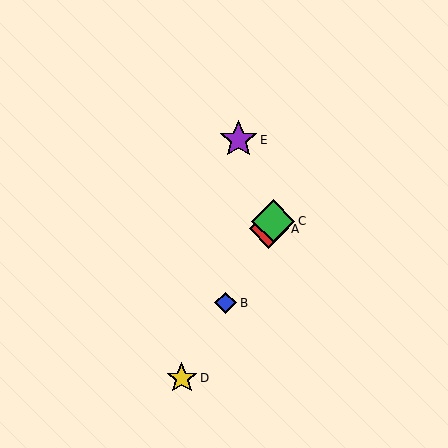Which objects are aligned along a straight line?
Objects A, B, C, D are aligned along a straight line.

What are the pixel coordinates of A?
Object A is at (269, 229).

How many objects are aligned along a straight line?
4 objects (A, B, C, D) are aligned along a straight line.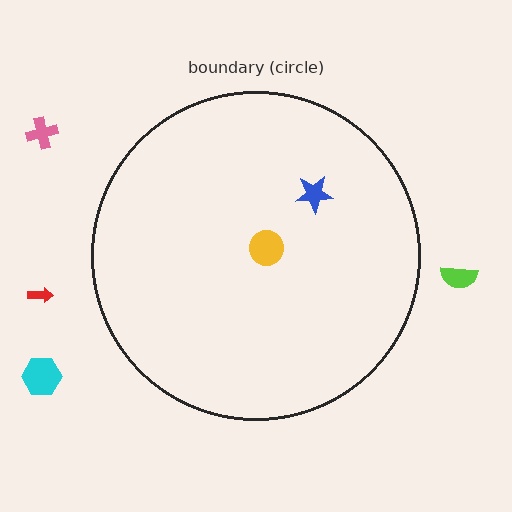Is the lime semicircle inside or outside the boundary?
Outside.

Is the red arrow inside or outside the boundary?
Outside.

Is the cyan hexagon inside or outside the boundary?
Outside.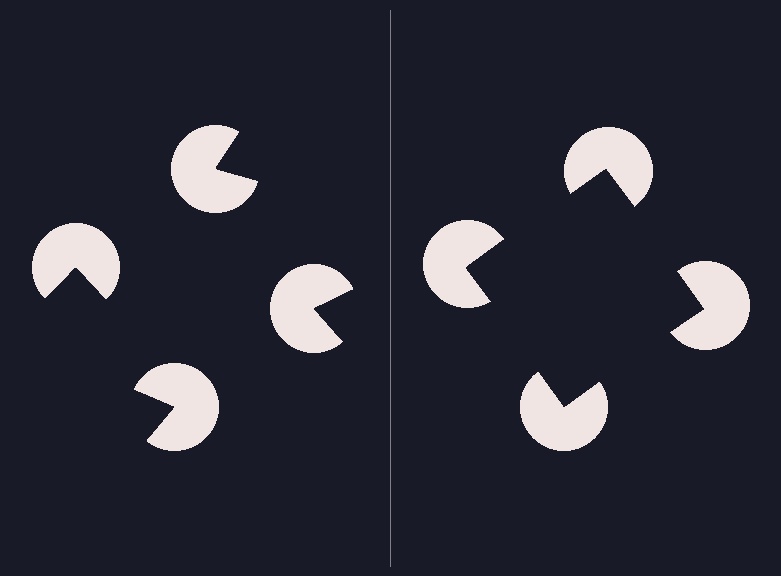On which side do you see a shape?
An illusory square appears on the right side. On the left side the wedge cuts are rotated, so no coherent shape forms.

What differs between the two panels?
The pac-man discs are positioned identically on both sides; only the wedge orientations differ. On the right they align to a square; on the left they are misaligned.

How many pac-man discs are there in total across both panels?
8 — 4 on each side.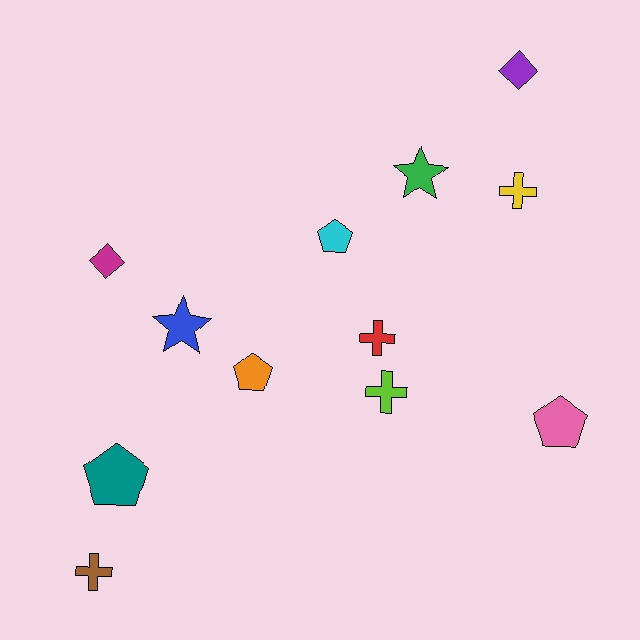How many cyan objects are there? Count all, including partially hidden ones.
There is 1 cyan object.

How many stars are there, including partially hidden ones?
There are 2 stars.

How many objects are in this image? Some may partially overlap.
There are 12 objects.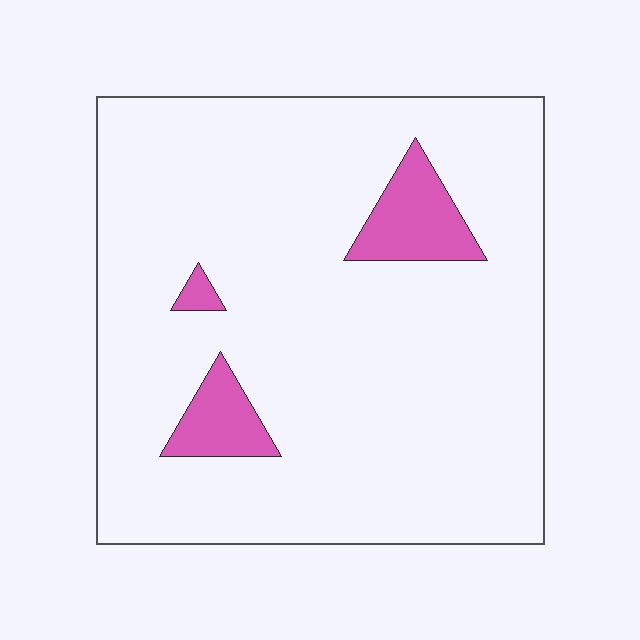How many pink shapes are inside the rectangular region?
3.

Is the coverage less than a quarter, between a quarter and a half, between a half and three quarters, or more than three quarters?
Less than a quarter.